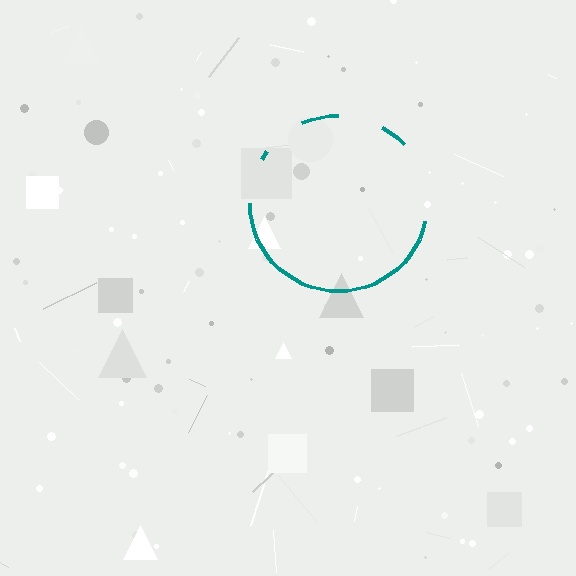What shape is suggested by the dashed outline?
The dashed outline suggests a circle.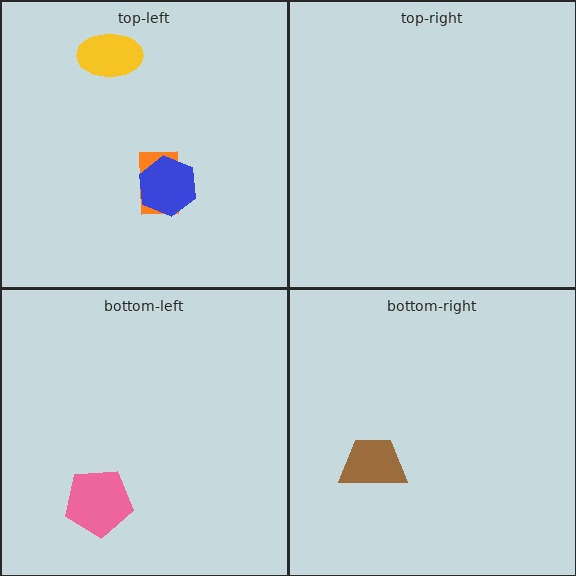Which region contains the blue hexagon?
The top-left region.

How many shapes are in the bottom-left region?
1.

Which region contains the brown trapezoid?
The bottom-right region.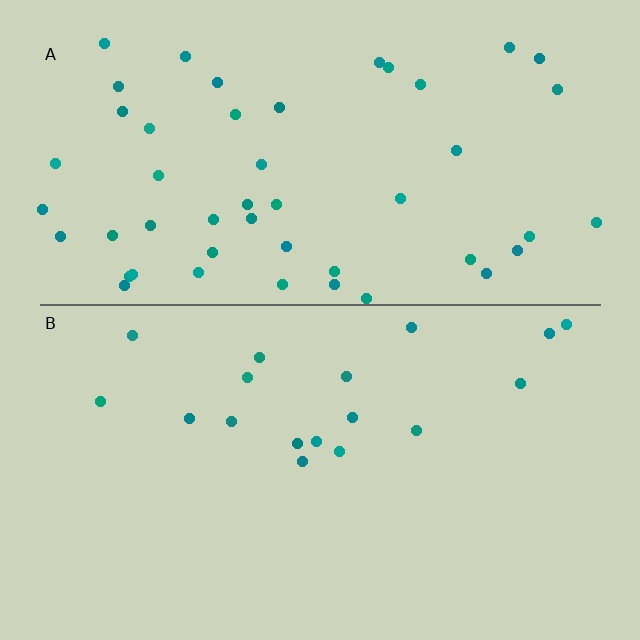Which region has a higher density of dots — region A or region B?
A (the top).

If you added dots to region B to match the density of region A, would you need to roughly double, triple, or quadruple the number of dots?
Approximately triple.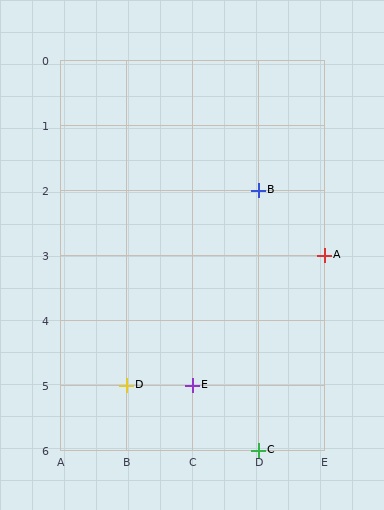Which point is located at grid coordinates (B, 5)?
Point D is at (B, 5).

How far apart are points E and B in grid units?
Points E and B are 1 column and 3 rows apart (about 3.2 grid units diagonally).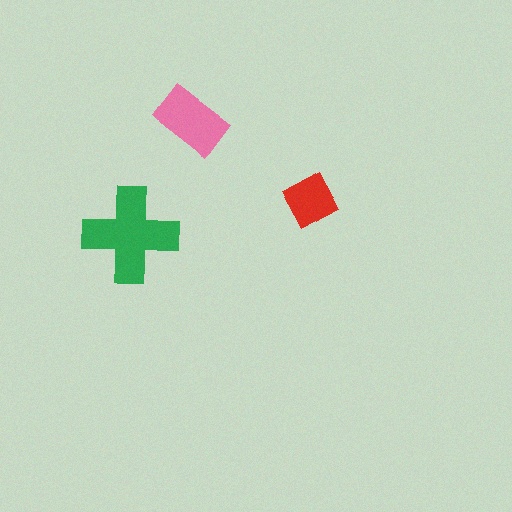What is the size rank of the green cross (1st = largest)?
1st.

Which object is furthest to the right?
The red square is rightmost.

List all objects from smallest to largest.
The red square, the pink rectangle, the green cross.